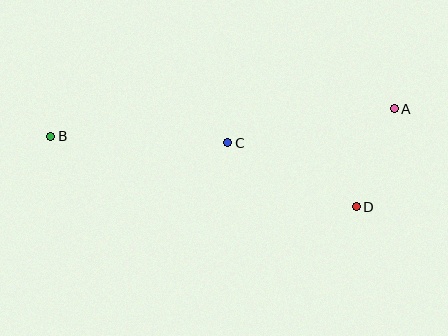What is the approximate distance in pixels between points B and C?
The distance between B and C is approximately 177 pixels.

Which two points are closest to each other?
Points A and D are closest to each other.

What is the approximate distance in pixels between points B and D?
The distance between B and D is approximately 314 pixels.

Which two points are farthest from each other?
Points A and B are farthest from each other.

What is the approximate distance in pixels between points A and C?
The distance between A and C is approximately 170 pixels.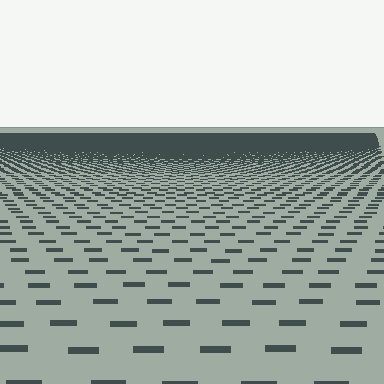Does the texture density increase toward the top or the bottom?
Density increases toward the top.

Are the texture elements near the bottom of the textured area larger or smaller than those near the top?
Larger. Near the bottom, elements are closer to the viewer and appear at a bigger on-screen size.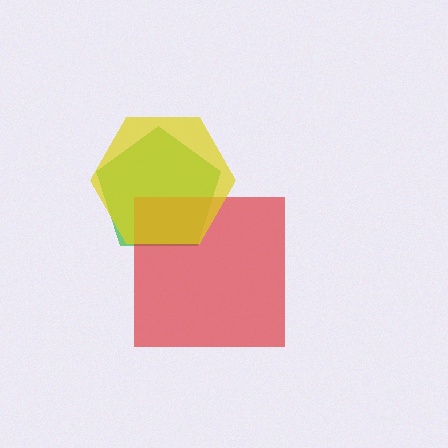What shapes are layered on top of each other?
The layered shapes are: a green pentagon, a red square, a yellow hexagon.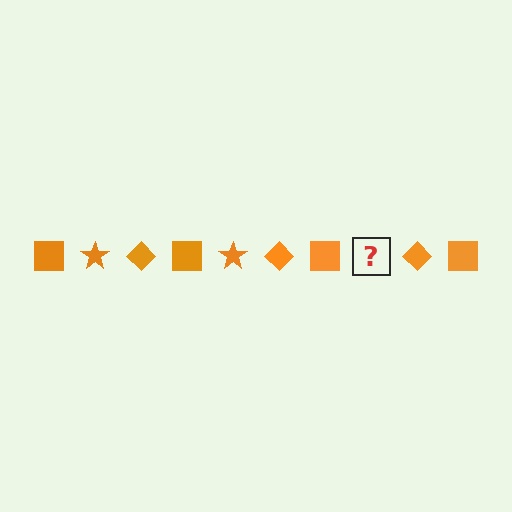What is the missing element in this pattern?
The missing element is an orange star.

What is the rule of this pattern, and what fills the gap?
The rule is that the pattern cycles through square, star, diamond shapes in orange. The gap should be filled with an orange star.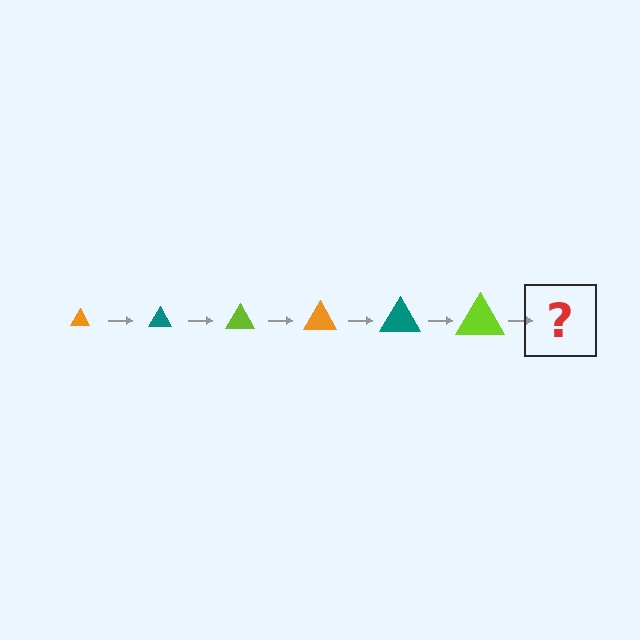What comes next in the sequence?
The next element should be an orange triangle, larger than the previous one.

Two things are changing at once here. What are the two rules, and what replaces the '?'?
The two rules are that the triangle grows larger each step and the color cycles through orange, teal, and lime. The '?' should be an orange triangle, larger than the previous one.